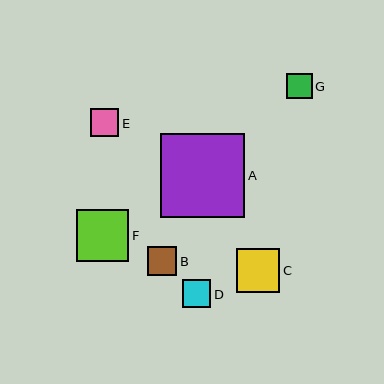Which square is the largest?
Square A is the largest with a size of approximately 84 pixels.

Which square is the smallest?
Square G is the smallest with a size of approximately 25 pixels.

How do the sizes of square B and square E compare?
Square B and square E are approximately the same size.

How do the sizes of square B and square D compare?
Square B and square D are approximately the same size.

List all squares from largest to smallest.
From largest to smallest: A, F, C, B, D, E, G.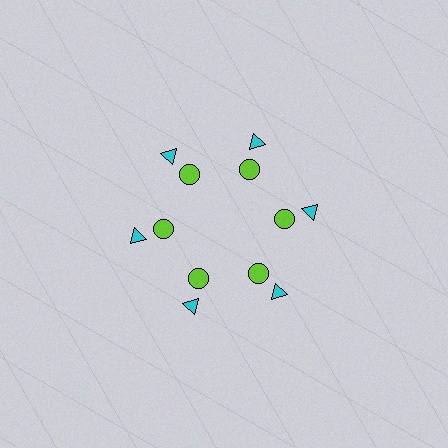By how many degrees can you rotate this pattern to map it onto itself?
The pattern maps onto itself every 60 degrees of rotation.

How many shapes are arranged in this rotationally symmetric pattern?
There are 12 shapes, arranged in 6 groups of 2.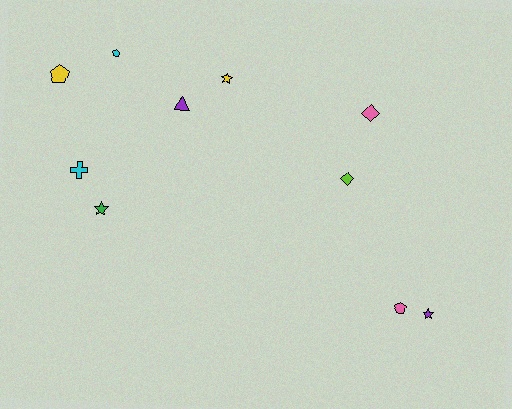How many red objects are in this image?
There are no red objects.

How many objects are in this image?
There are 10 objects.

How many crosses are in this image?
There is 1 cross.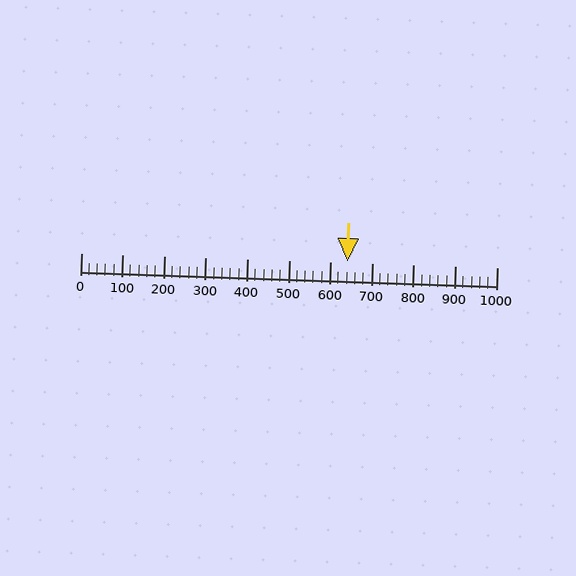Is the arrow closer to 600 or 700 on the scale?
The arrow is closer to 600.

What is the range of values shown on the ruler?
The ruler shows values from 0 to 1000.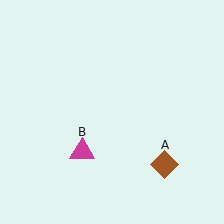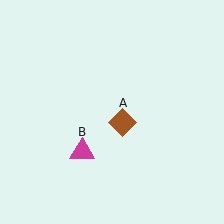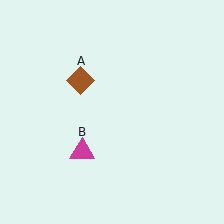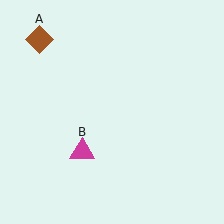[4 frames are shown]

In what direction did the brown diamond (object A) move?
The brown diamond (object A) moved up and to the left.